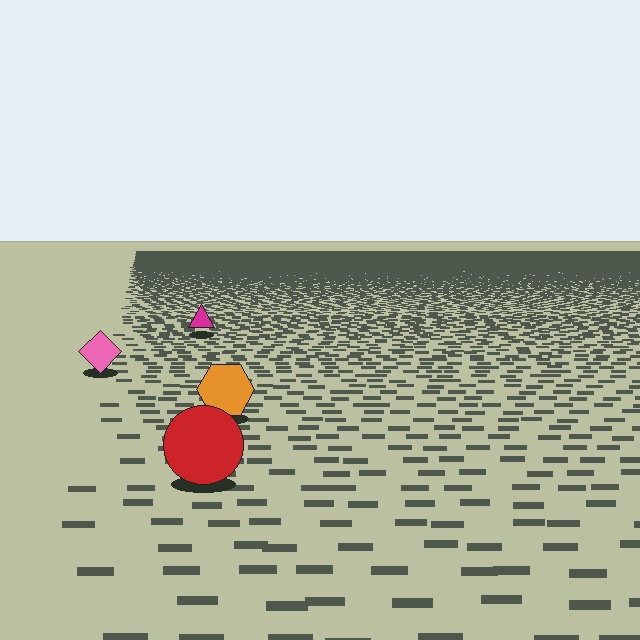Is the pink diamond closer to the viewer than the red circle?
No. The red circle is closer — you can tell from the texture gradient: the ground texture is coarser near it.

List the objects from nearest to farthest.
From nearest to farthest: the red circle, the orange hexagon, the pink diamond, the magenta triangle.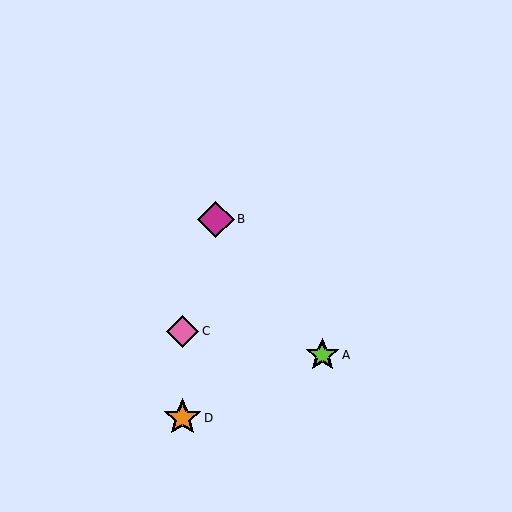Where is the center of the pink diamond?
The center of the pink diamond is at (183, 331).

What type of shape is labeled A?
Shape A is a lime star.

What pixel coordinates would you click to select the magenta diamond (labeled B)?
Click at (216, 219) to select the magenta diamond B.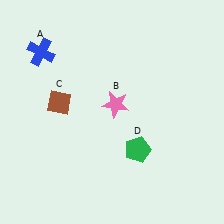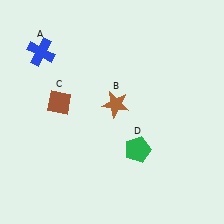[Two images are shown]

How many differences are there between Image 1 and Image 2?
There is 1 difference between the two images.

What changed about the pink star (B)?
In Image 1, B is pink. In Image 2, it changed to brown.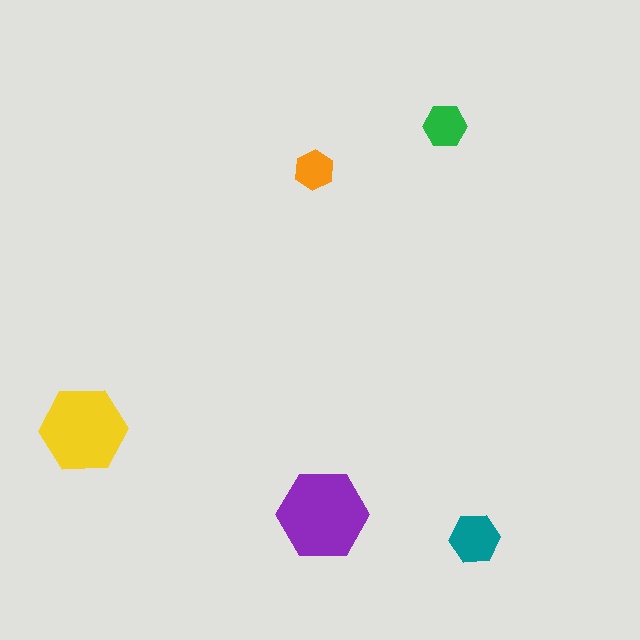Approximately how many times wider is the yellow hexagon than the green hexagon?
About 2 times wider.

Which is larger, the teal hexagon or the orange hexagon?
The teal one.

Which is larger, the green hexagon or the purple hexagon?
The purple one.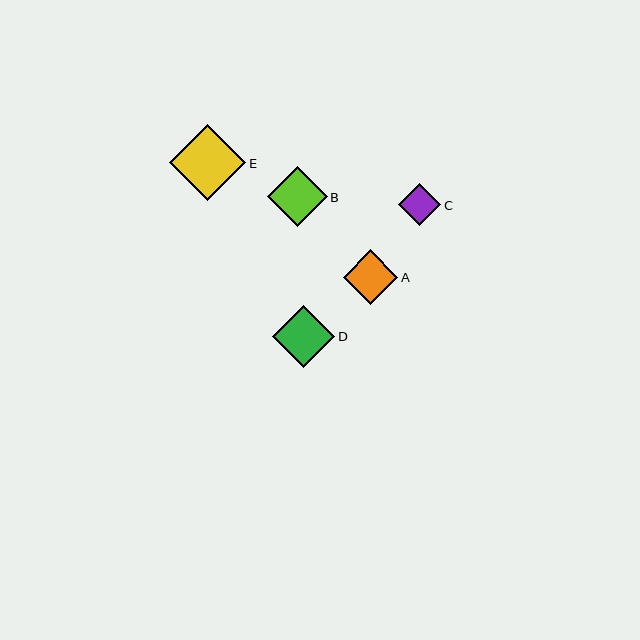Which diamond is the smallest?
Diamond C is the smallest with a size of approximately 42 pixels.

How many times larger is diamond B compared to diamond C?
Diamond B is approximately 1.4 times the size of diamond C.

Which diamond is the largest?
Diamond E is the largest with a size of approximately 76 pixels.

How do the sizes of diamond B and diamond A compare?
Diamond B and diamond A are approximately the same size.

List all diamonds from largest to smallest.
From largest to smallest: E, D, B, A, C.